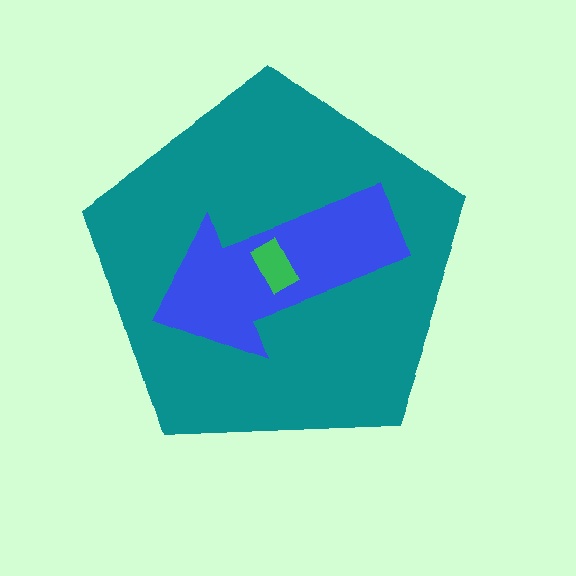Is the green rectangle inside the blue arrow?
Yes.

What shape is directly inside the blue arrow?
The green rectangle.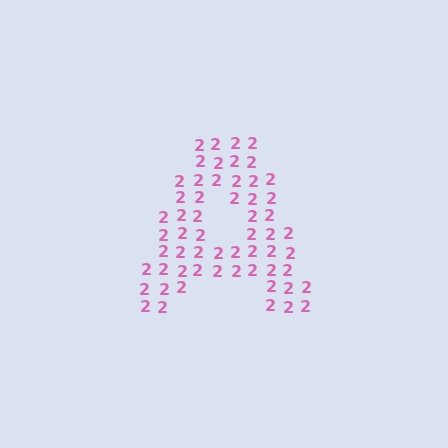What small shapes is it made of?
It is made of small digit 2's.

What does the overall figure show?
The overall figure shows the letter A.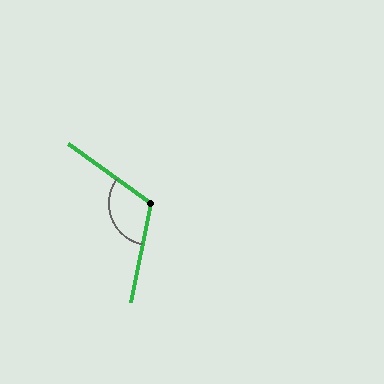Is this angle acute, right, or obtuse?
It is obtuse.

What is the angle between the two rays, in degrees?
Approximately 115 degrees.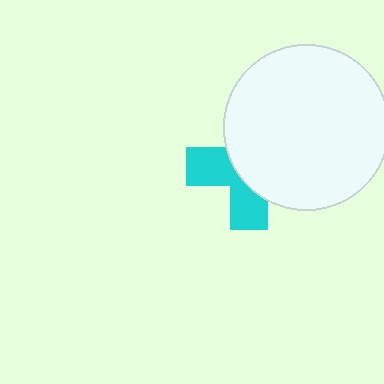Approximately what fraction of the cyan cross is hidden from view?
Roughly 59% of the cyan cross is hidden behind the white circle.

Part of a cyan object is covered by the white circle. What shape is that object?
It is a cross.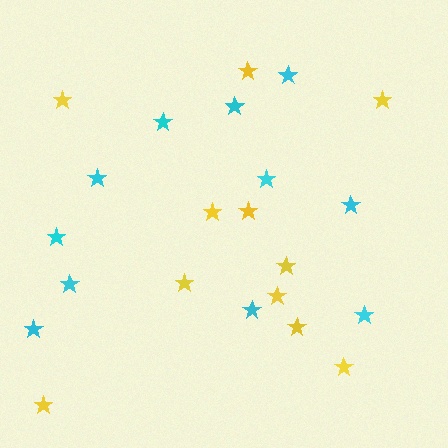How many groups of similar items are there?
There are 2 groups: one group of cyan stars (11) and one group of yellow stars (11).